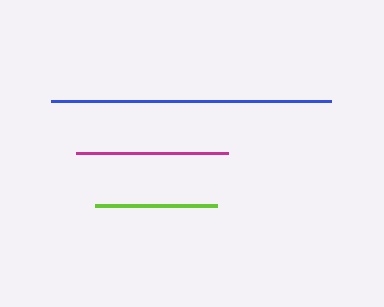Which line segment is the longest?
The blue line is the longest at approximately 280 pixels.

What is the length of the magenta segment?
The magenta segment is approximately 152 pixels long.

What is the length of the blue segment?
The blue segment is approximately 280 pixels long.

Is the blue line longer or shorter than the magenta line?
The blue line is longer than the magenta line.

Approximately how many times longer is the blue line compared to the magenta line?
The blue line is approximately 1.8 times the length of the magenta line.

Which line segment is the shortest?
The lime line is the shortest at approximately 122 pixels.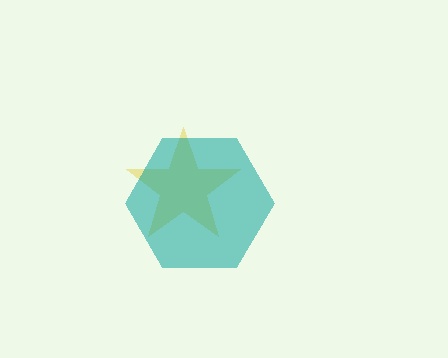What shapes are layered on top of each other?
The layered shapes are: a yellow star, a teal hexagon.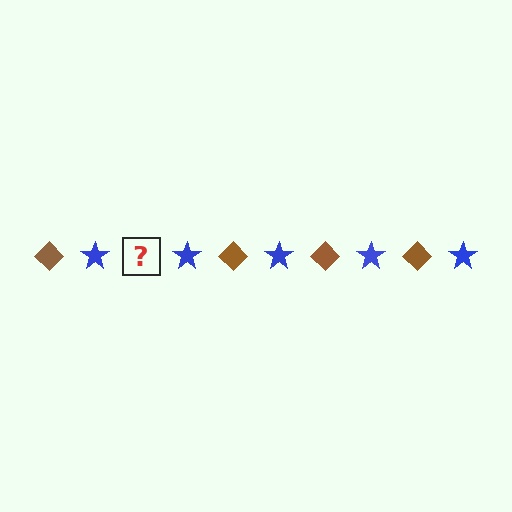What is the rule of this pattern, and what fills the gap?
The rule is that the pattern alternates between brown diamond and blue star. The gap should be filled with a brown diamond.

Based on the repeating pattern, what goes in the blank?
The blank should be a brown diamond.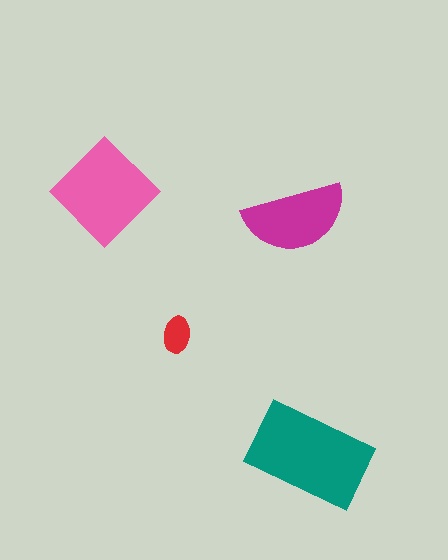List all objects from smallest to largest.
The red ellipse, the magenta semicircle, the pink diamond, the teal rectangle.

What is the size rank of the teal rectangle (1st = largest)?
1st.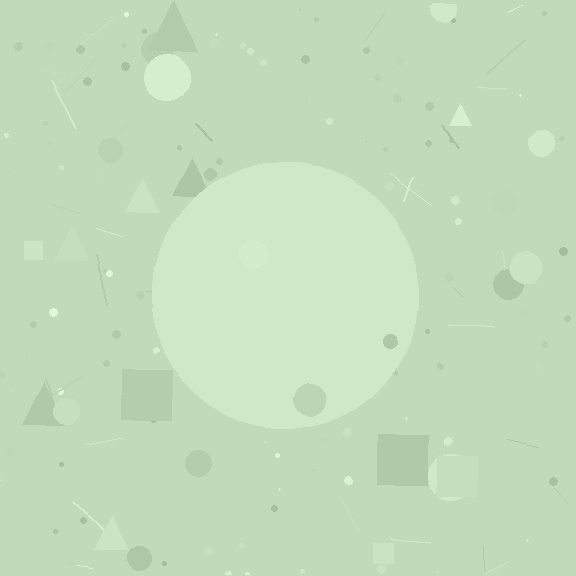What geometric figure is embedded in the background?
A circle is embedded in the background.